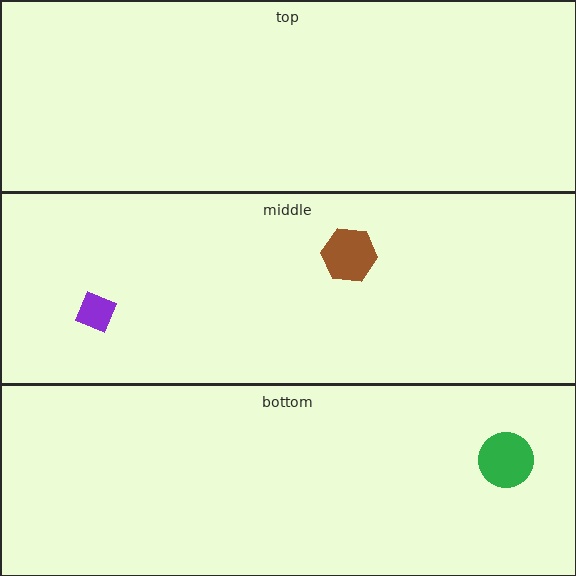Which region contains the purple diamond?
The middle region.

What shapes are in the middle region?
The purple diamond, the brown hexagon.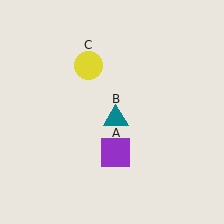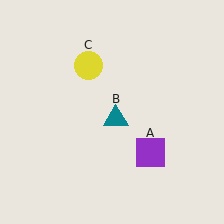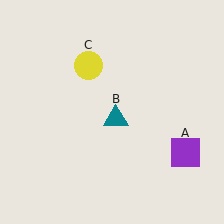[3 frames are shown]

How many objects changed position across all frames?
1 object changed position: purple square (object A).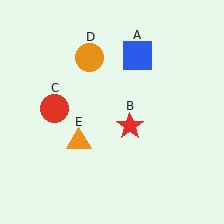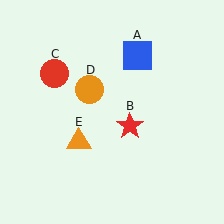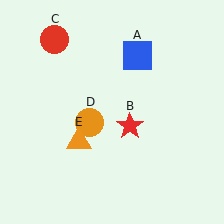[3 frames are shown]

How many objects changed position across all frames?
2 objects changed position: red circle (object C), orange circle (object D).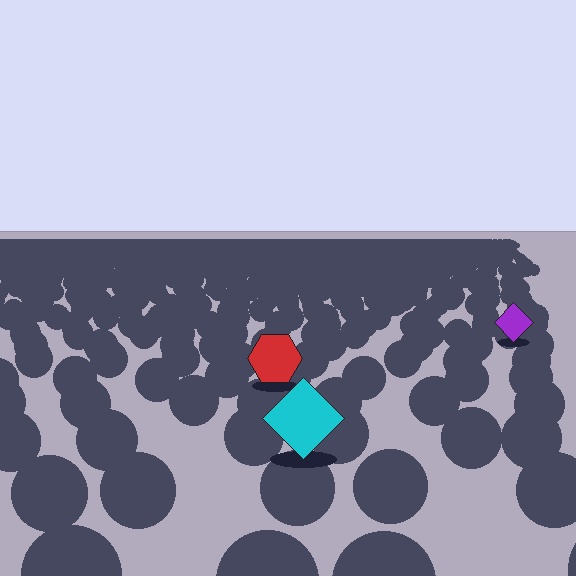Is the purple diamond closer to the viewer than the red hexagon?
No. The red hexagon is closer — you can tell from the texture gradient: the ground texture is coarser near it.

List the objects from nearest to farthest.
From nearest to farthest: the cyan diamond, the red hexagon, the purple diamond.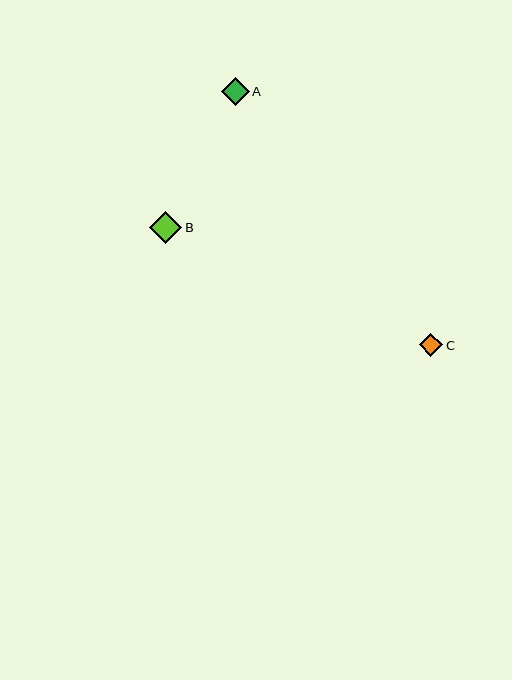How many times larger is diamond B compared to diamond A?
Diamond B is approximately 1.1 times the size of diamond A.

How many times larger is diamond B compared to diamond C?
Diamond B is approximately 1.4 times the size of diamond C.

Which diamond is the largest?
Diamond B is the largest with a size of approximately 32 pixels.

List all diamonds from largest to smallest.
From largest to smallest: B, A, C.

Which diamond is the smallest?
Diamond C is the smallest with a size of approximately 24 pixels.